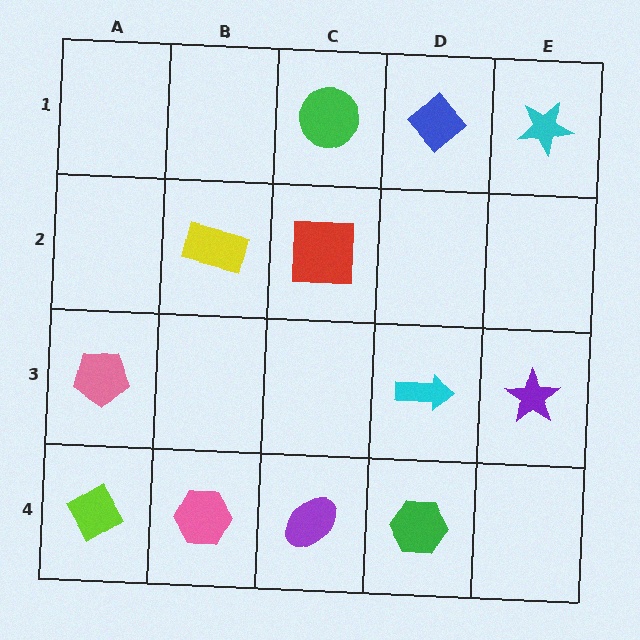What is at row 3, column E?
A purple star.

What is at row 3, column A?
A pink pentagon.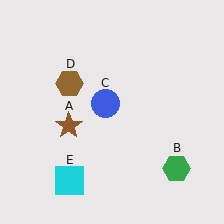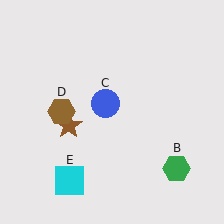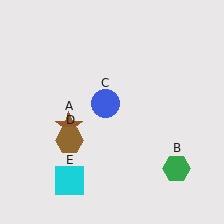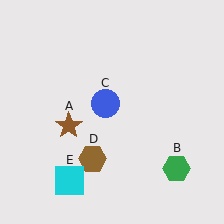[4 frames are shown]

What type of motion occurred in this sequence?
The brown hexagon (object D) rotated counterclockwise around the center of the scene.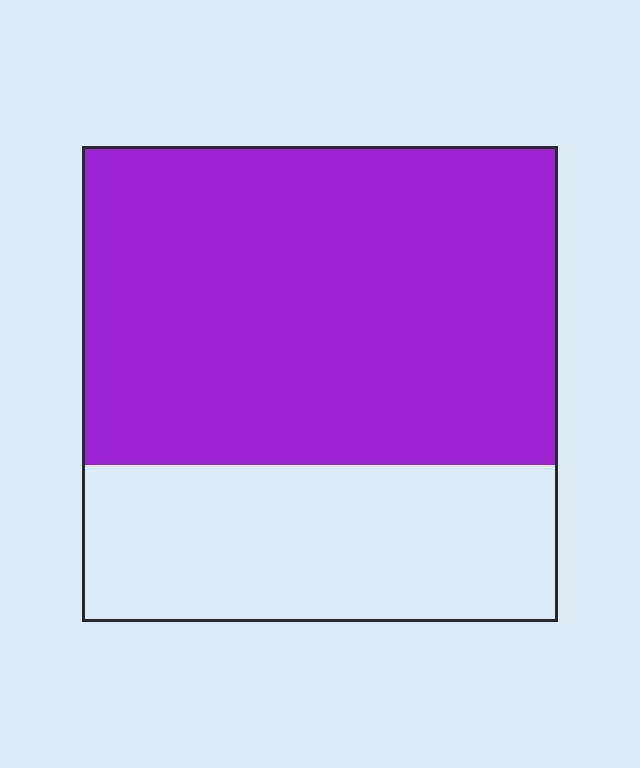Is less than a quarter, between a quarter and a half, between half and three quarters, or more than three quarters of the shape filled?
Between half and three quarters.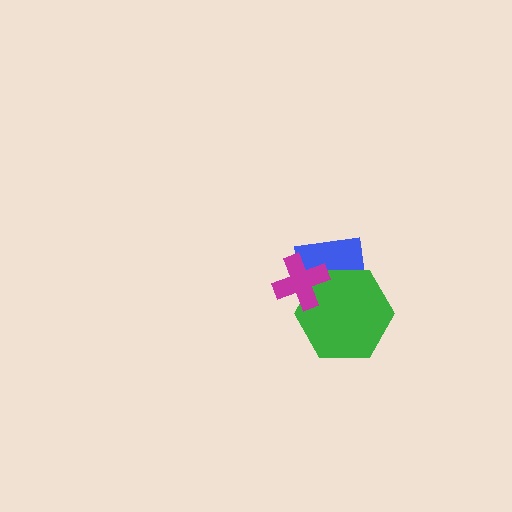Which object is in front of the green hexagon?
The magenta cross is in front of the green hexagon.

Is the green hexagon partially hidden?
Yes, it is partially covered by another shape.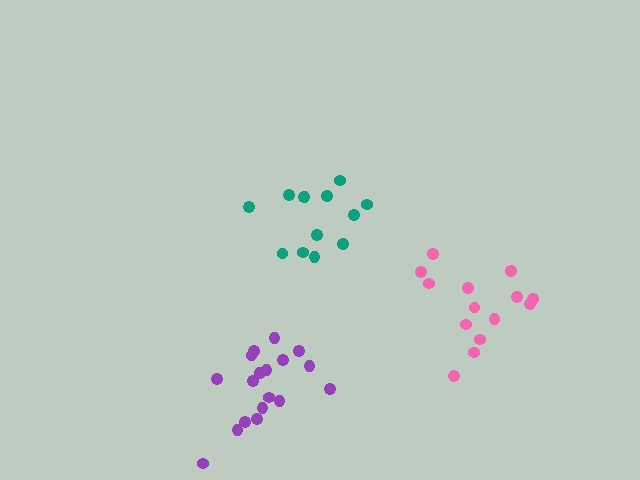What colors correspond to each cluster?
The clusters are colored: pink, teal, purple.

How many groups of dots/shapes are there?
There are 3 groups.